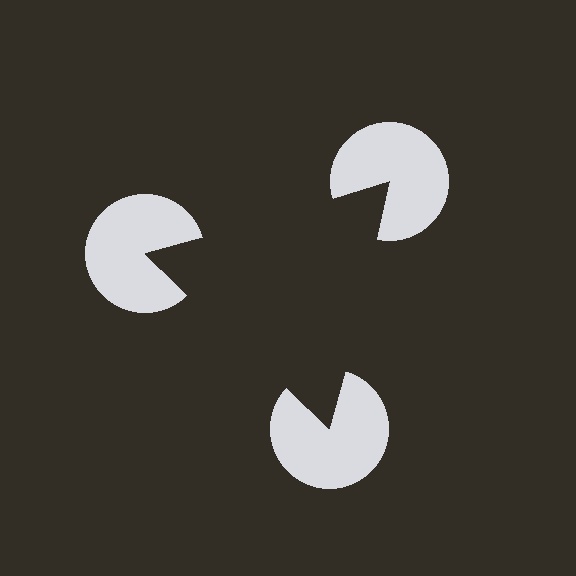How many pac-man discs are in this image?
There are 3 — one at each vertex of the illusory triangle.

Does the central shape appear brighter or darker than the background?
It typically appears slightly darker than the background, even though no actual brightness change is drawn.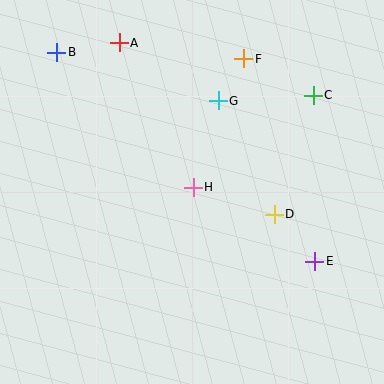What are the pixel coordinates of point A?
Point A is at (119, 43).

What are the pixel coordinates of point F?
Point F is at (244, 59).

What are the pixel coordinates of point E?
Point E is at (315, 261).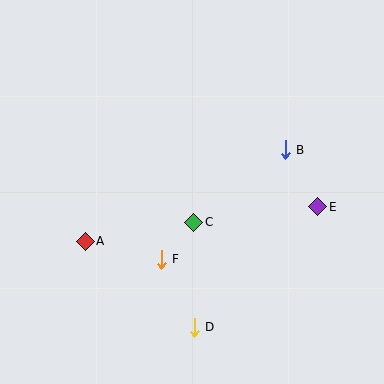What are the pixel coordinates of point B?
Point B is at (285, 150).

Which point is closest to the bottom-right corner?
Point E is closest to the bottom-right corner.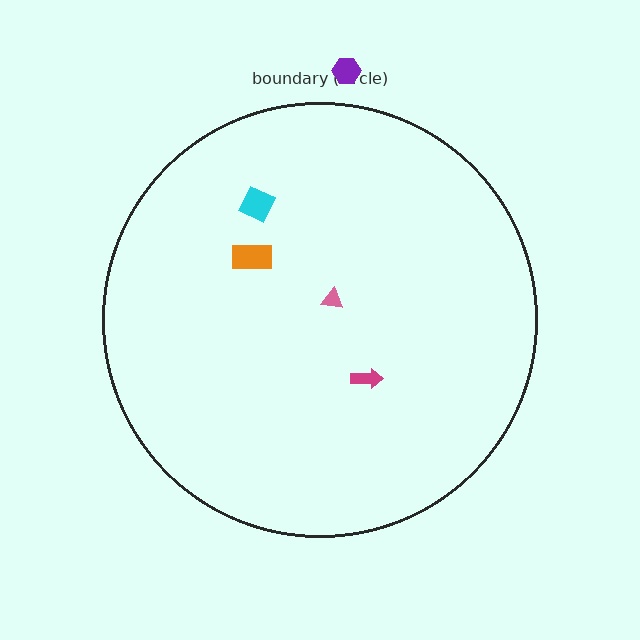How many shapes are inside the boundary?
4 inside, 1 outside.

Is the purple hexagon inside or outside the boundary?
Outside.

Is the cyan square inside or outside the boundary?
Inside.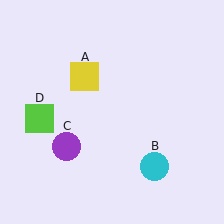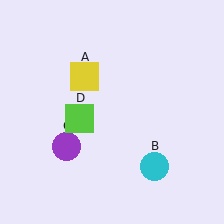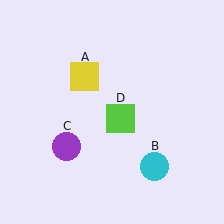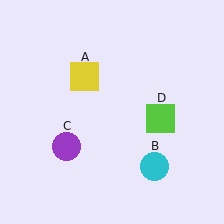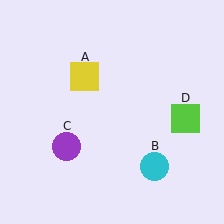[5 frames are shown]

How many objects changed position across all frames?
1 object changed position: lime square (object D).